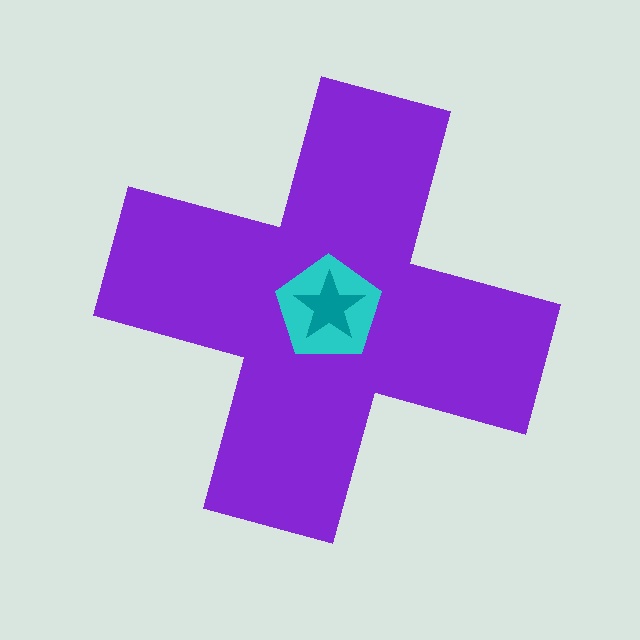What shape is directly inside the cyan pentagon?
The teal star.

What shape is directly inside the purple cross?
The cyan pentagon.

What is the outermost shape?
The purple cross.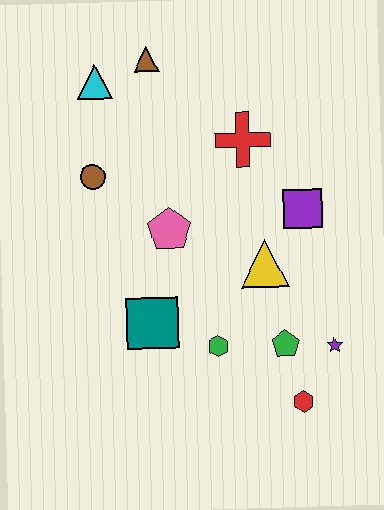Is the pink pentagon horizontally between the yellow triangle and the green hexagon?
No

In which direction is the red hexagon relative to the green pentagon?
The red hexagon is below the green pentagon.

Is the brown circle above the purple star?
Yes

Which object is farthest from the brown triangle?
The red hexagon is farthest from the brown triangle.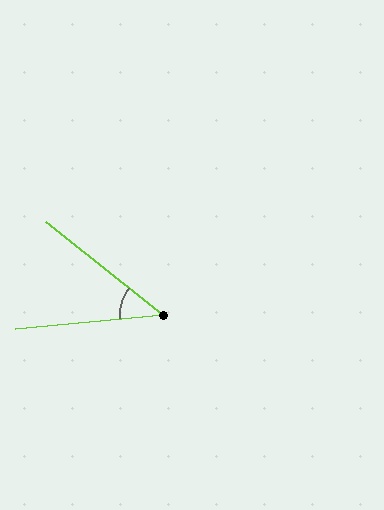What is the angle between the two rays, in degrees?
Approximately 44 degrees.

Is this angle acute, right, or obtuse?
It is acute.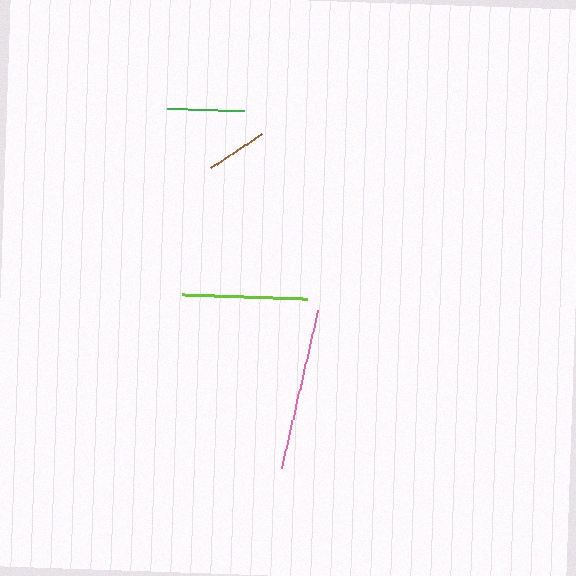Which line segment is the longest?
The pink line is the longest at approximately 162 pixels.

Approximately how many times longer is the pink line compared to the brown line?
The pink line is approximately 2.6 times the length of the brown line.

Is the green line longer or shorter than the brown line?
The green line is longer than the brown line.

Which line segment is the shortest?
The brown line is the shortest at approximately 62 pixels.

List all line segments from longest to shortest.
From longest to shortest: pink, lime, green, brown.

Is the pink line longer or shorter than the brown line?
The pink line is longer than the brown line.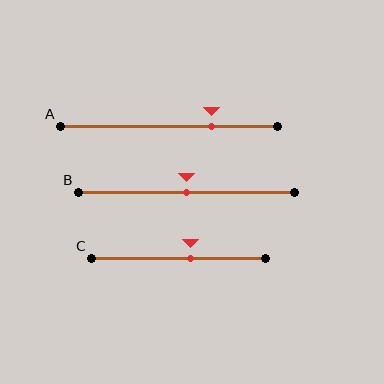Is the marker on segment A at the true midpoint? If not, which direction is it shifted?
No, the marker on segment A is shifted to the right by about 20% of the segment length.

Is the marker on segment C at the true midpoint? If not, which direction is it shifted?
No, the marker on segment C is shifted to the right by about 7% of the segment length.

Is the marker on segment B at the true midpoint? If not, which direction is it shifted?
Yes, the marker on segment B is at the true midpoint.